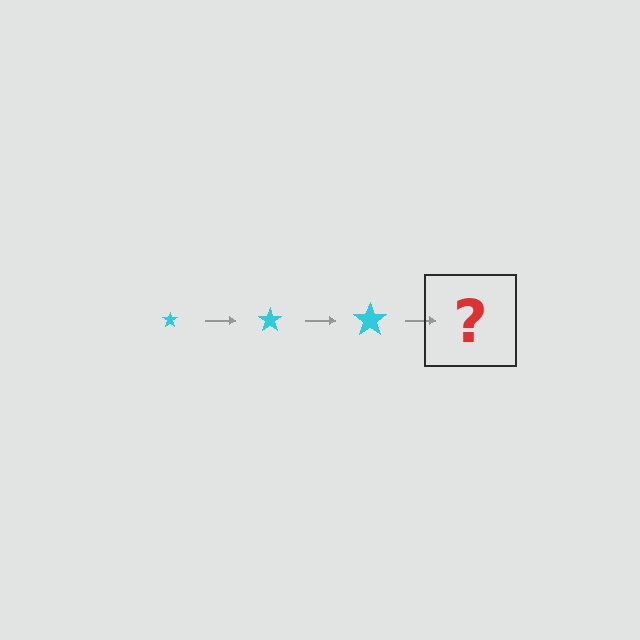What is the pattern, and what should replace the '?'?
The pattern is that the star gets progressively larger each step. The '?' should be a cyan star, larger than the previous one.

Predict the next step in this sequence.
The next step is a cyan star, larger than the previous one.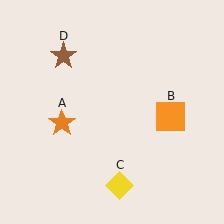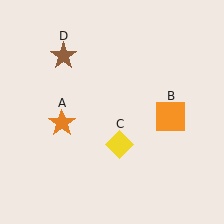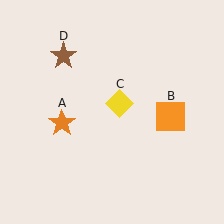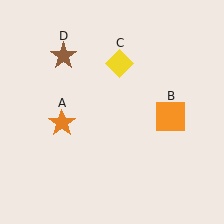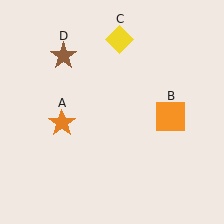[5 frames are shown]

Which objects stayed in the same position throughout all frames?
Orange star (object A) and orange square (object B) and brown star (object D) remained stationary.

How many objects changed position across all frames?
1 object changed position: yellow diamond (object C).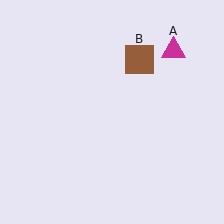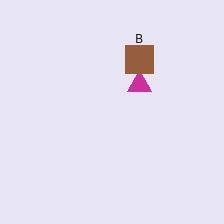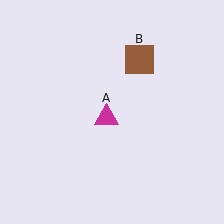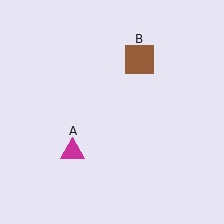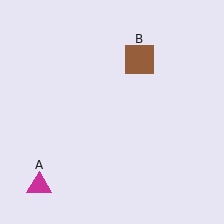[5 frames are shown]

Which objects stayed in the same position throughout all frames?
Brown square (object B) remained stationary.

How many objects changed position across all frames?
1 object changed position: magenta triangle (object A).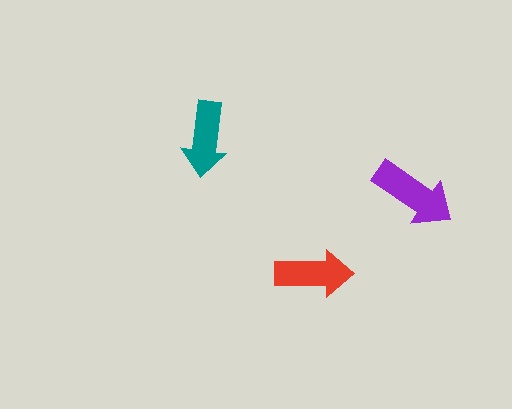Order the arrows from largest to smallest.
the purple one, the red one, the teal one.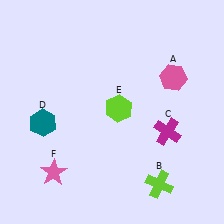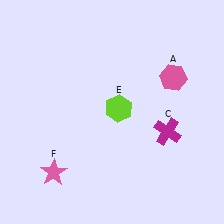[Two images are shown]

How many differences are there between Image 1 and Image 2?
There are 2 differences between the two images.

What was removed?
The lime cross (B), the teal hexagon (D) were removed in Image 2.